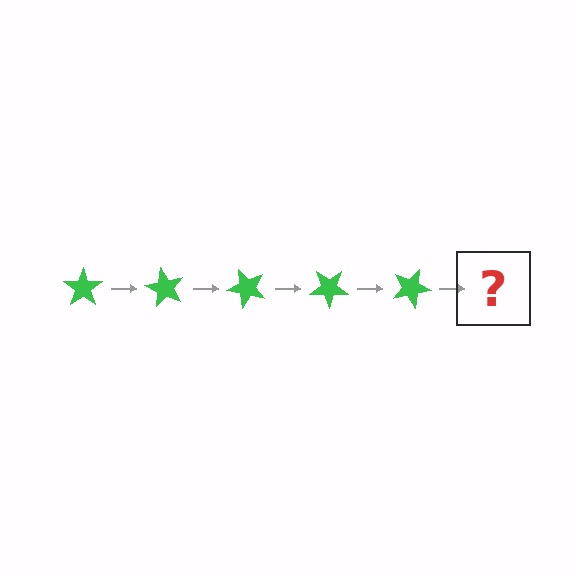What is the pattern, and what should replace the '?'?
The pattern is that the star rotates 60 degrees each step. The '?' should be a green star rotated 300 degrees.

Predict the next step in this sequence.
The next step is a green star rotated 300 degrees.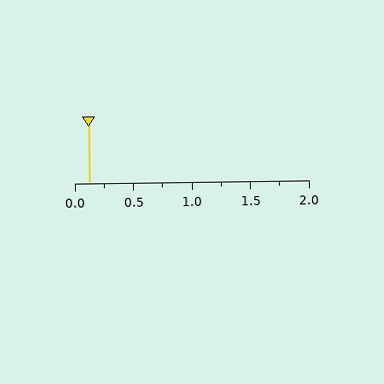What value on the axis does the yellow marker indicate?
The marker indicates approximately 0.12.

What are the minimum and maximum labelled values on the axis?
The axis runs from 0.0 to 2.0.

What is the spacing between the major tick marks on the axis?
The major ticks are spaced 0.5 apart.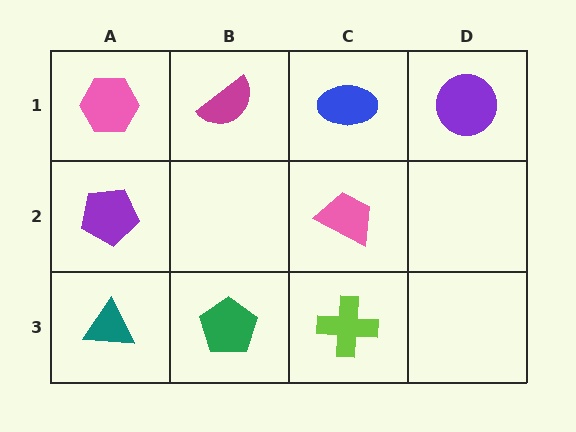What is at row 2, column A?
A purple pentagon.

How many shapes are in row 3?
3 shapes.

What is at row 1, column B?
A magenta semicircle.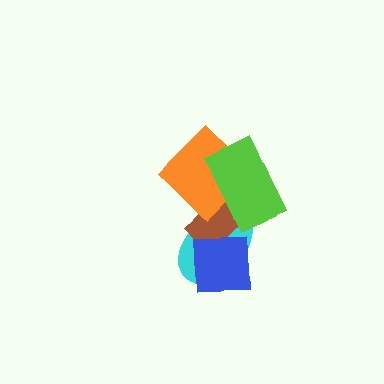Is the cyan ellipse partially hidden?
Yes, it is partially covered by another shape.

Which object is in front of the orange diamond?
The lime rectangle is in front of the orange diamond.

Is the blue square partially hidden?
No, no other shape covers it.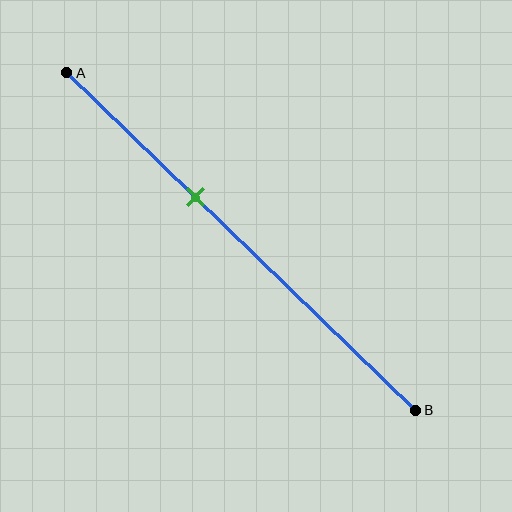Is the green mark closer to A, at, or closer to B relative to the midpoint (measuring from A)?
The green mark is closer to point A than the midpoint of segment AB.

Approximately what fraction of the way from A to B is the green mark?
The green mark is approximately 35% of the way from A to B.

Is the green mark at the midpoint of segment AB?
No, the mark is at about 35% from A, not at the 50% midpoint.